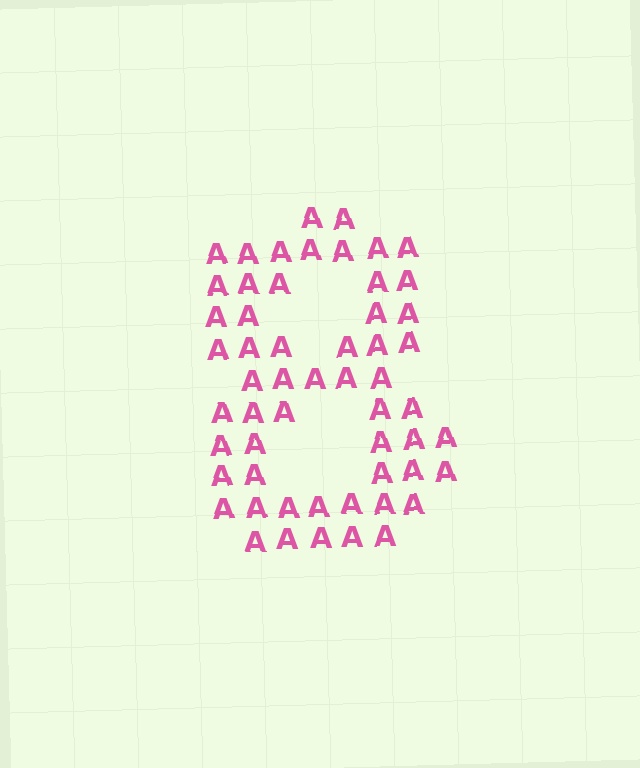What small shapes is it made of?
It is made of small letter A's.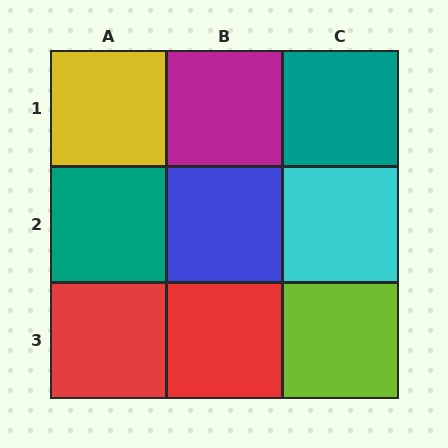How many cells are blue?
1 cell is blue.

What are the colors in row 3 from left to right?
Red, red, lime.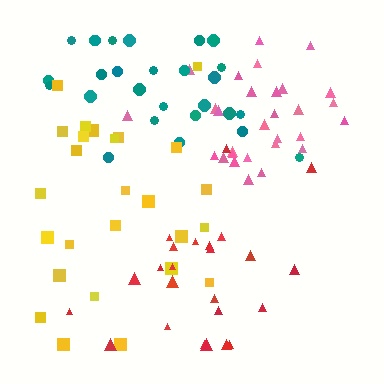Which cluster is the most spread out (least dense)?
Yellow.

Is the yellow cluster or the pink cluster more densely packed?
Pink.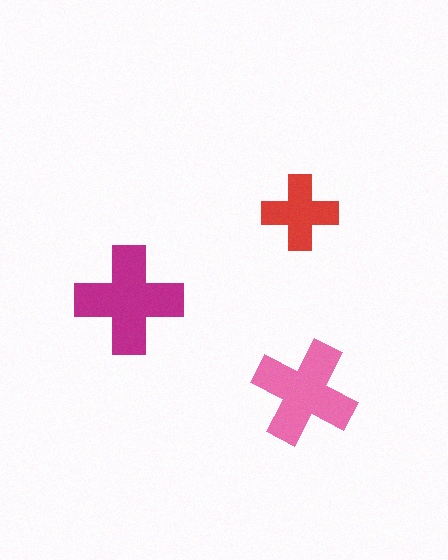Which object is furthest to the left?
The magenta cross is leftmost.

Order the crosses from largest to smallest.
the magenta one, the pink one, the red one.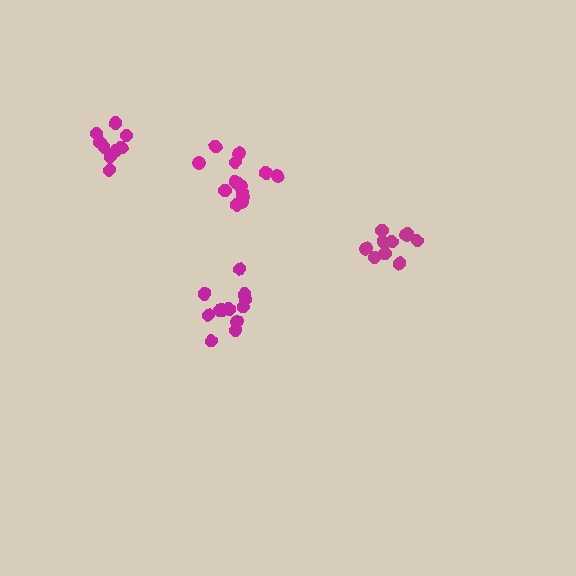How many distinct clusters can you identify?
There are 4 distinct clusters.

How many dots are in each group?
Group 1: 11 dots, Group 2: 12 dots, Group 3: 13 dots, Group 4: 9 dots (45 total).